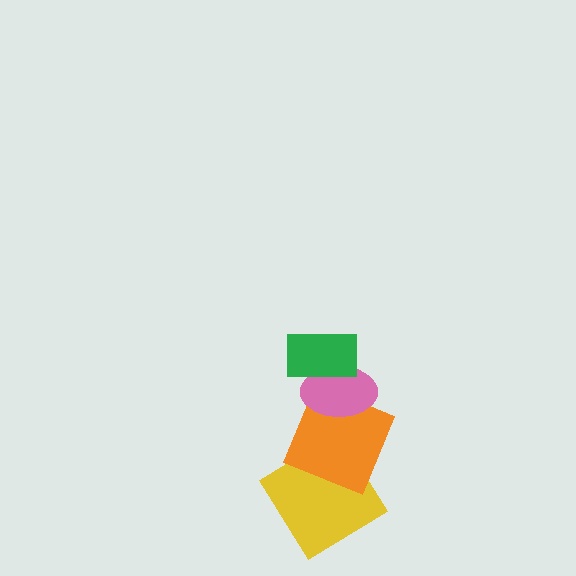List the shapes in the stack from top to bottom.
From top to bottom: the green rectangle, the pink ellipse, the orange square, the yellow diamond.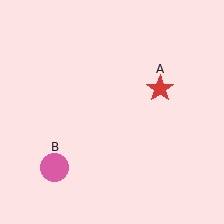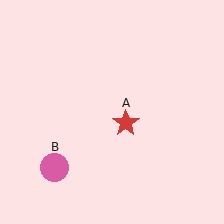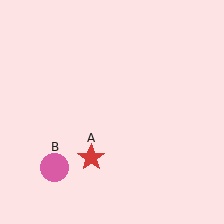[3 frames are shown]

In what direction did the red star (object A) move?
The red star (object A) moved down and to the left.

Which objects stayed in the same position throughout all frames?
Pink circle (object B) remained stationary.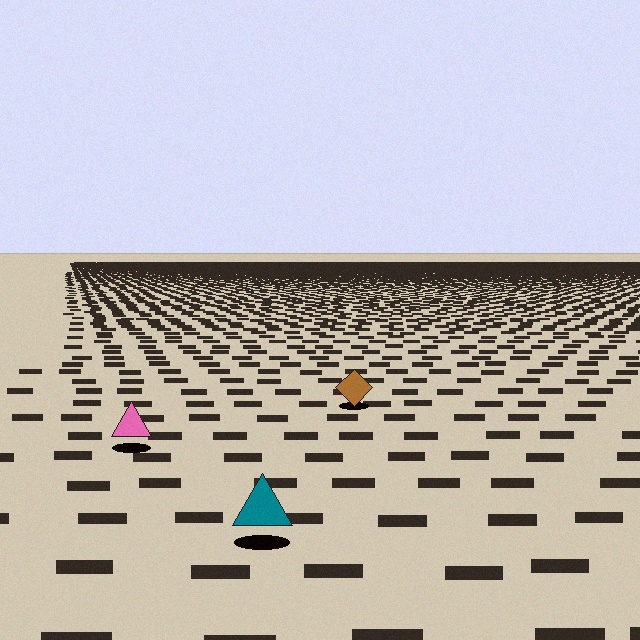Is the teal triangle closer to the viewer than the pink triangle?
Yes. The teal triangle is closer — you can tell from the texture gradient: the ground texture is coarser near it.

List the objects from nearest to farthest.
From nearest to farthest: the teal triangle, the pink triangle, the brown diamond.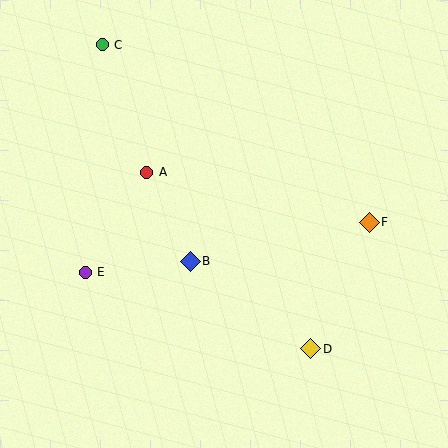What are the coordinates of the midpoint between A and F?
The midpoint between A and F is at (258, 197).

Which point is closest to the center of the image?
Point B at (190, 261) is closest to the center.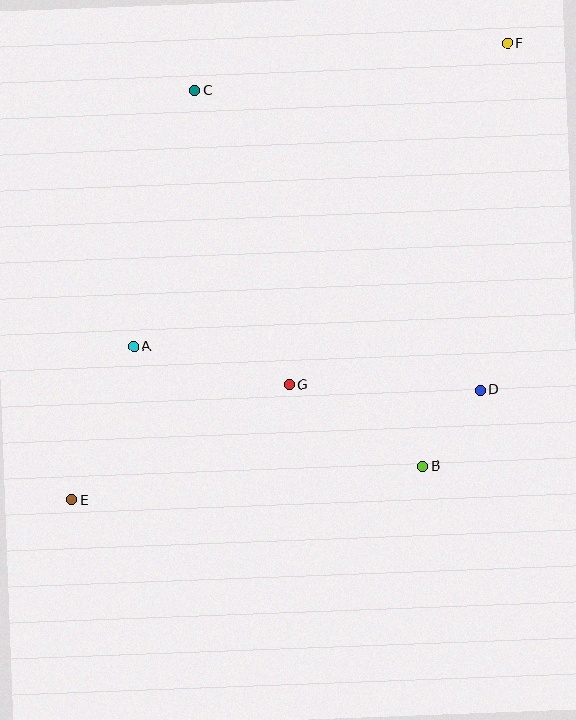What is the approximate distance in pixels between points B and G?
The distance between B and G is approximately 156 pixels.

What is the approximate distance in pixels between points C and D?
The distance between C and D is approximately 414 pixels.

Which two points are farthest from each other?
Points E and F are farthest from each other.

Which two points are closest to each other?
Points B and D are closest to each other.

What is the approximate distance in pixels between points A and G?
The distance between A and G is approximately 160 pixels.